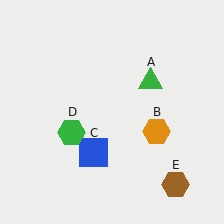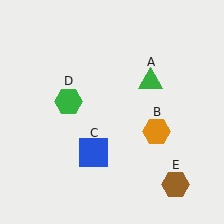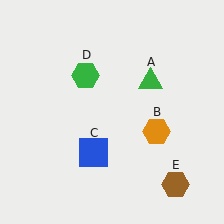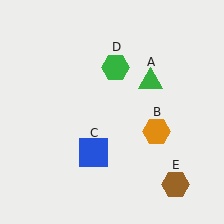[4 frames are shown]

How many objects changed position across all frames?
1 object changed position: green hexagon (object D).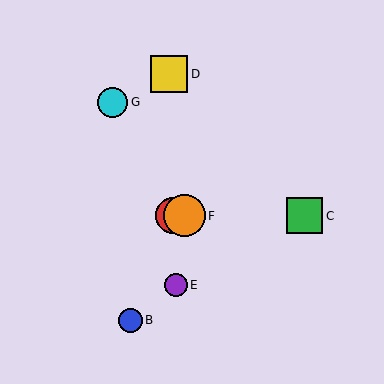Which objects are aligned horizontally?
Objects A, C, F are aligned horizontally.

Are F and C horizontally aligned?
Yes, both are at y≈216.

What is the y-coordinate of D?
Object D is at y≈74.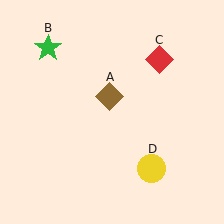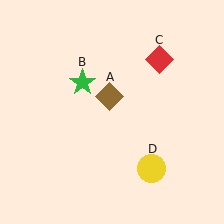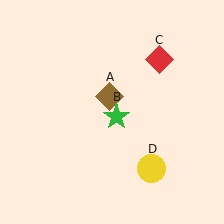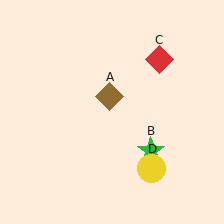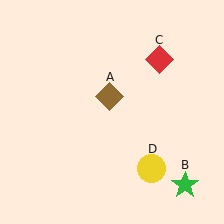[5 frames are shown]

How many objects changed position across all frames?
1 object changed position: green star (object B).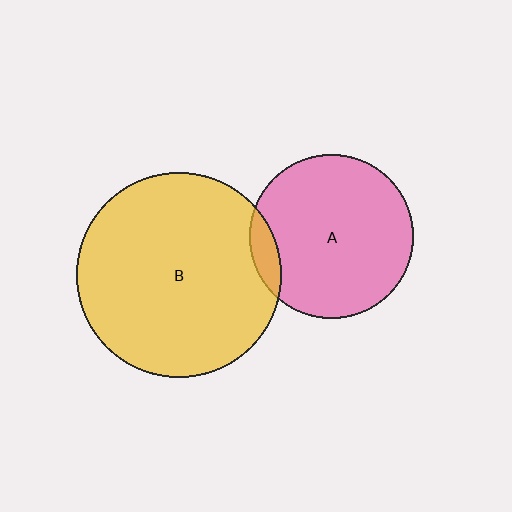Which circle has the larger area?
Circle B (yellow).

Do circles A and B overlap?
Yes.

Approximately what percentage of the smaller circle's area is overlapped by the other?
Approximately 10%.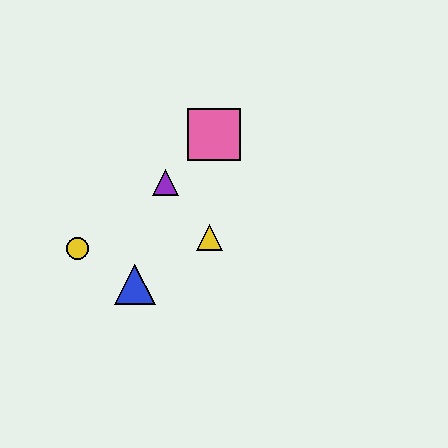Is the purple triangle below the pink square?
Yes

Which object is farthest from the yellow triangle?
The yellow circle is farthest from the yellow triangle.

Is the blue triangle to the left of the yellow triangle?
Yes